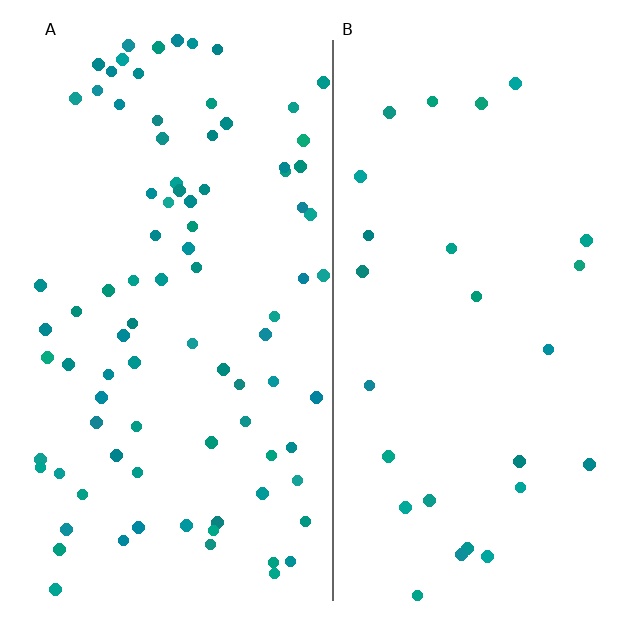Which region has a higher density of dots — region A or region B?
A (the left).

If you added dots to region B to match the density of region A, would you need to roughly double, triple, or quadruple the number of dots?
Approximately triple.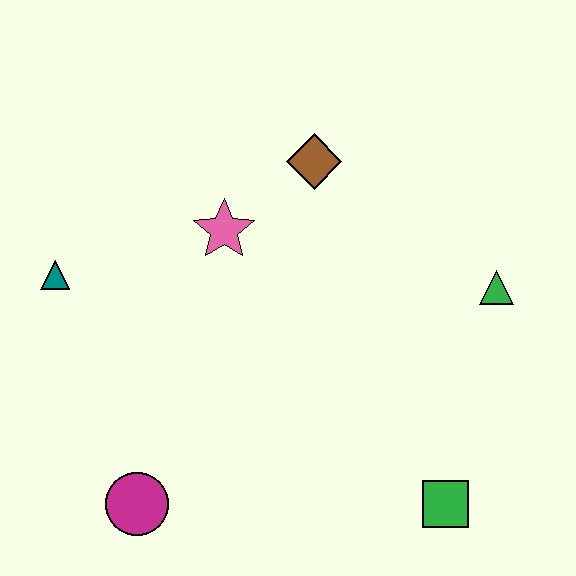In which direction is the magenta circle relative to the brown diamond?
The magenta circle is below the brown diamond.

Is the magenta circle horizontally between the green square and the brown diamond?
No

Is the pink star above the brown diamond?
No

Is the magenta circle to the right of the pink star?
No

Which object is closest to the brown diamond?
The pink star is closest to the brown diamond.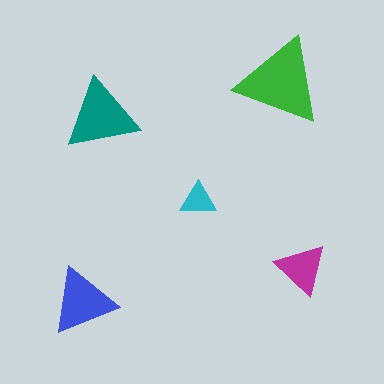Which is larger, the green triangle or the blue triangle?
The green one.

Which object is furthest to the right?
The magenta triangle is rightmost.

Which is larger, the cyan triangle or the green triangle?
The green one.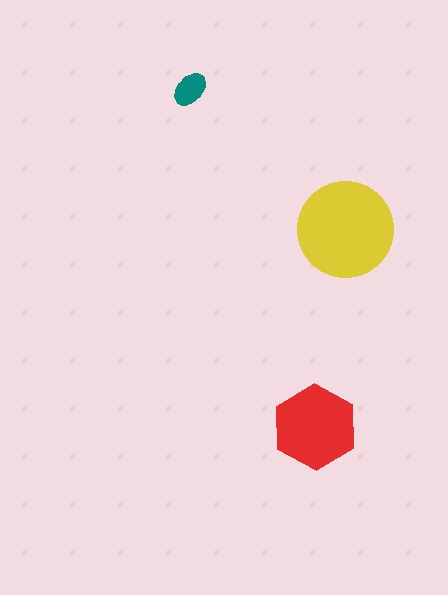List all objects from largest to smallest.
The yellow circle, the red hexagon, the teal ellipse.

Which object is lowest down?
The red hexagon is bottommost.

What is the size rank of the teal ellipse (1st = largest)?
3rd.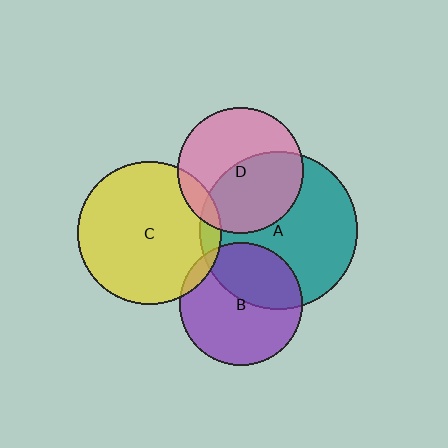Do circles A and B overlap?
Yes.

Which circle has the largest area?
Circle A (teal).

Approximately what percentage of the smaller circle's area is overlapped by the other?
Approximately 40%.